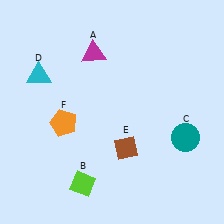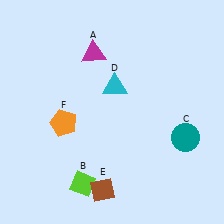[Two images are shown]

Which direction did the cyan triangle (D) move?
The cyan triangle (D) moved right.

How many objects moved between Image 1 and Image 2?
2 objects moved between the two images.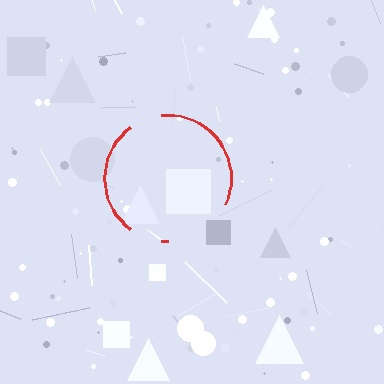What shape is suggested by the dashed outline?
The dashed outline suggests a circle.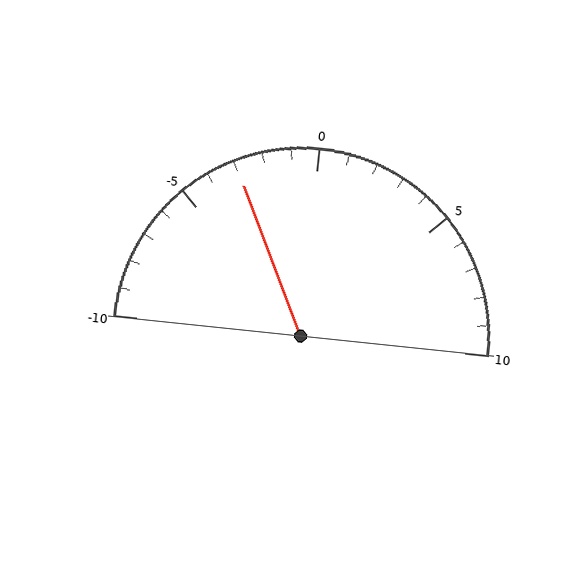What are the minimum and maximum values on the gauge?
The gauge ranges from -10 to 10.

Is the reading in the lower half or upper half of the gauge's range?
The reading is in the lower half of the range (-10 to 10).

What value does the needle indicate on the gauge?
The needle indicates approximately -3.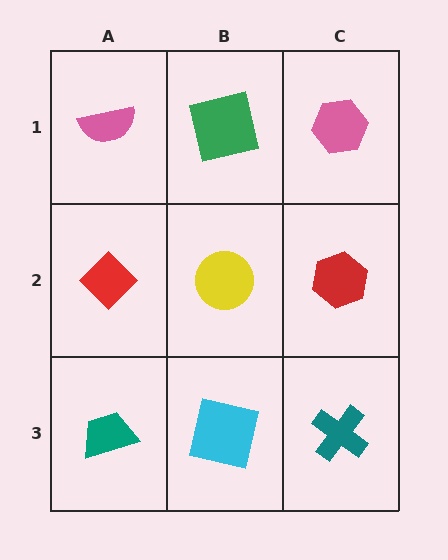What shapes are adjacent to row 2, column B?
A green square (row 1, column B), a cyan square (row 3, column B), a red diamond (row 2, column A), a red hexagon (row 2, column C).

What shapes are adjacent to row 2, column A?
A pink semicircle (row 1, column A), a teal trapezoid (row 3, column A), a yellow circle (row 2, column B).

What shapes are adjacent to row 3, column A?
A red diamond (row 2, column A), a cyan square (row 3, column B).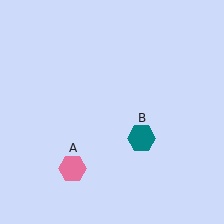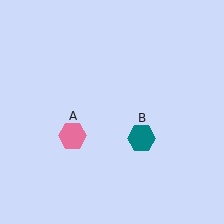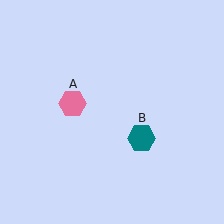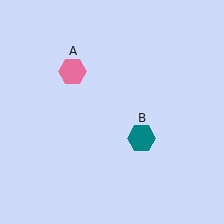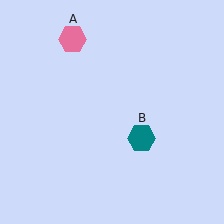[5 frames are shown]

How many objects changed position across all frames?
1 object changed position: pink hexagon (object A).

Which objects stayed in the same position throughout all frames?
Teal hexagon (object B) remained stationary.